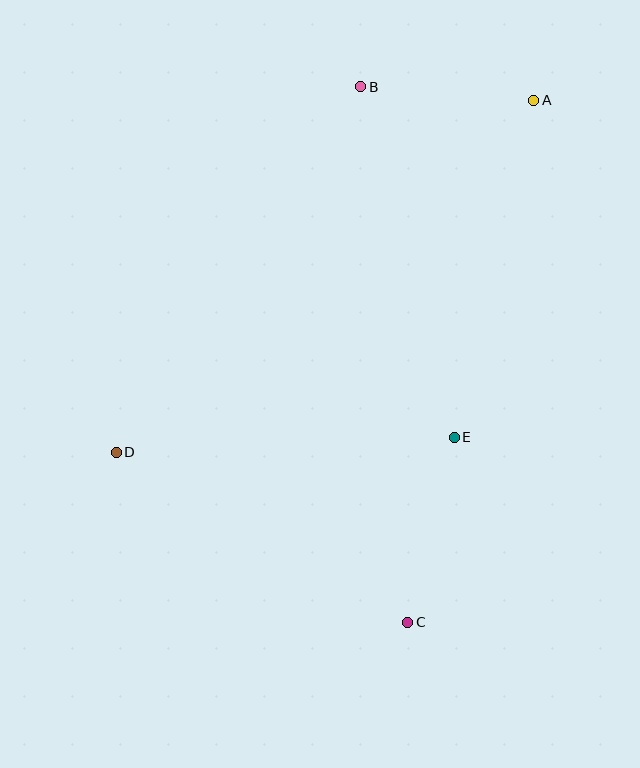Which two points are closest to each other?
Points A and B are closest to each other.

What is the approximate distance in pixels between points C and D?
The distance between C and D is approximately 337 pixels.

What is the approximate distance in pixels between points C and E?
The distance between C and E is approximately 191 pixels.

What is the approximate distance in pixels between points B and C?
The distance between B and C is approximately 537 pixels.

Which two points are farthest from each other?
Points A and D are farthest from each other.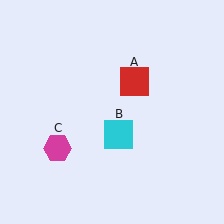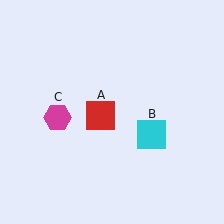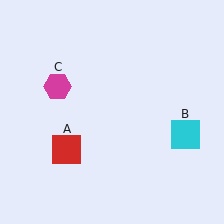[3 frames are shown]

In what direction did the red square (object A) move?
The red square (object A) moved down and to the left.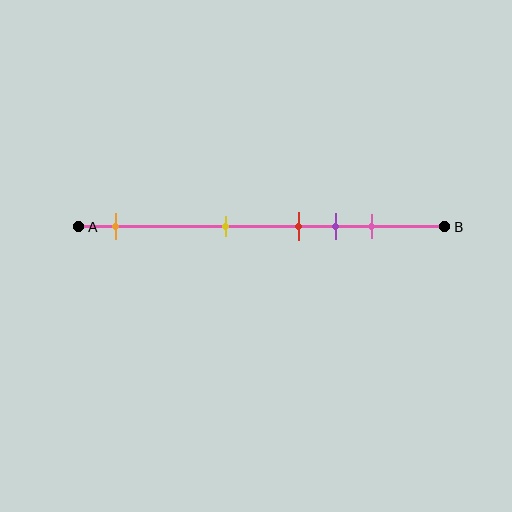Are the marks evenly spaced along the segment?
No, the marks are not evenly spaced.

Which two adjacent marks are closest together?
The red and purple marks are the closest adjacent pair.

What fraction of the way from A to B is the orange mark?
The orange mark is approximately 10% (0.1) of the way from A to B.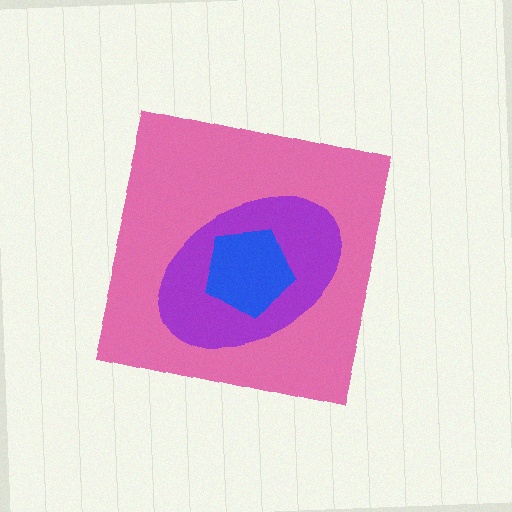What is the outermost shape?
The pink square.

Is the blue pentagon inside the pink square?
Yes.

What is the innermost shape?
The blue pentagon.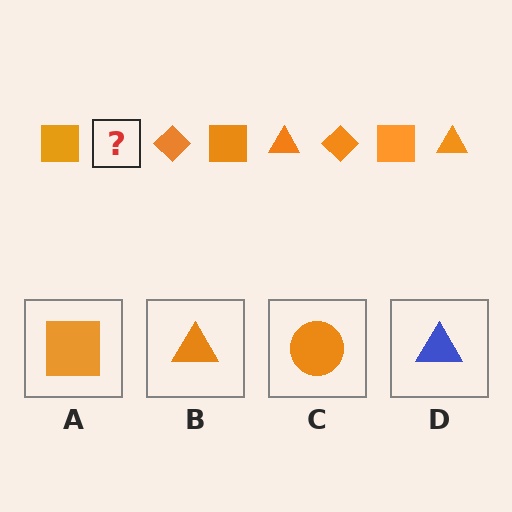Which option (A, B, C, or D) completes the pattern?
B.